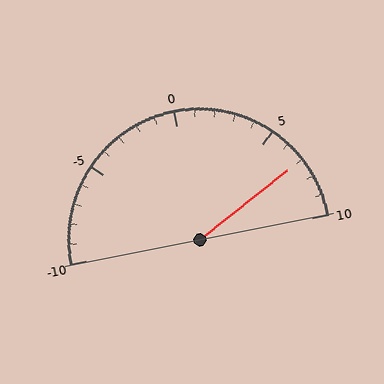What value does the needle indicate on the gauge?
The needle indicates approximately 7.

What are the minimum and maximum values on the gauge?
The gauge ranges from -10 to 10.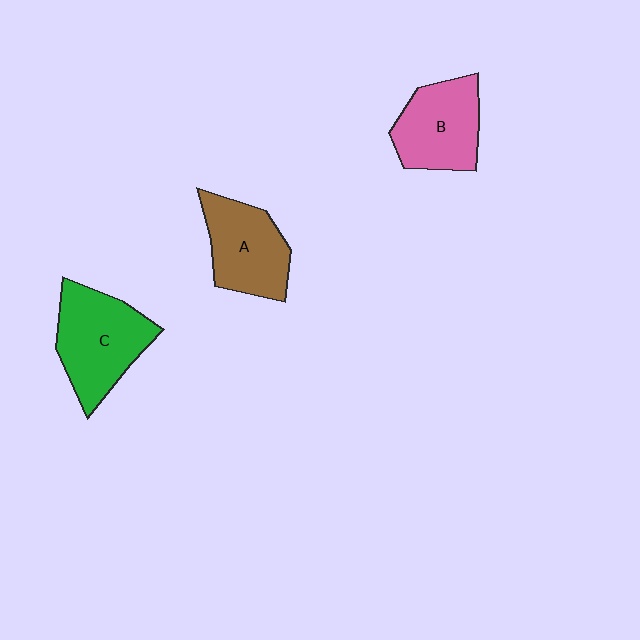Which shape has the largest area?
Shape C (green).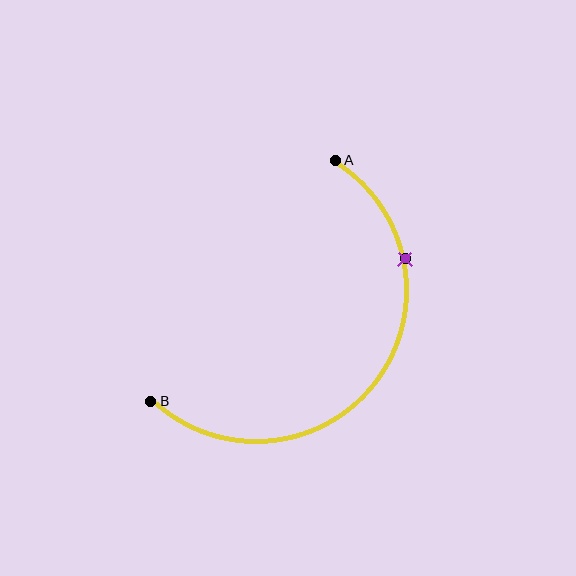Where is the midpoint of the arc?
The arc midpoint is the point on the curve farthest from the straight line joining A and B. It sits below and to the right of that line.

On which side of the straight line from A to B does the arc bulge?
The arc bulges below and to the right of the straight line connecting A and B.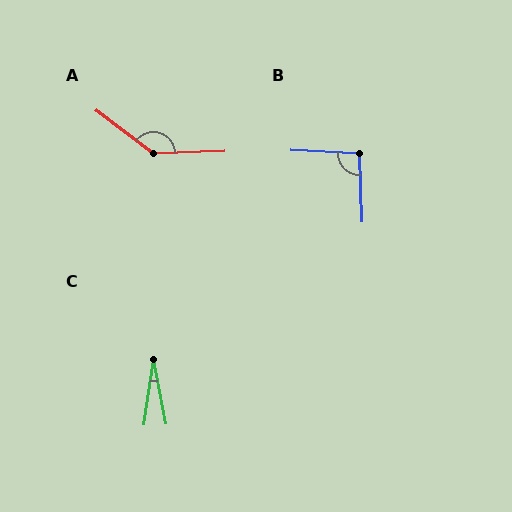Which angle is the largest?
A, at approximately 141 degrees.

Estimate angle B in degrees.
Approximately 96 degrees.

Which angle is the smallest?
C, at approximately 19 degrees.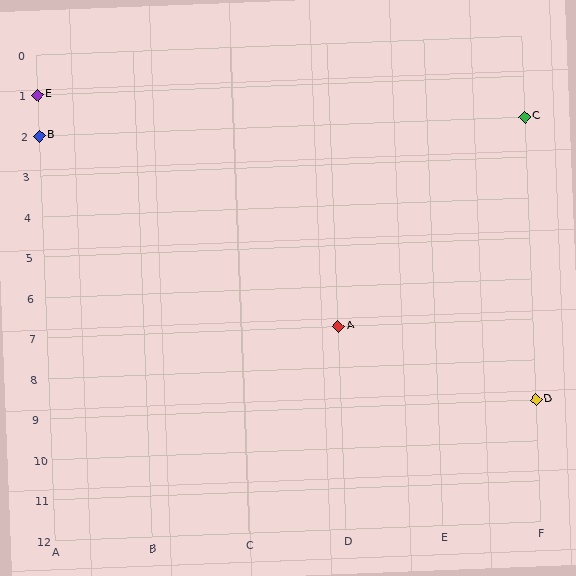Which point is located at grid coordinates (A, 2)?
Point B is at (A, 2).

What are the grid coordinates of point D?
Point D is at grid coordinates (F, 9).